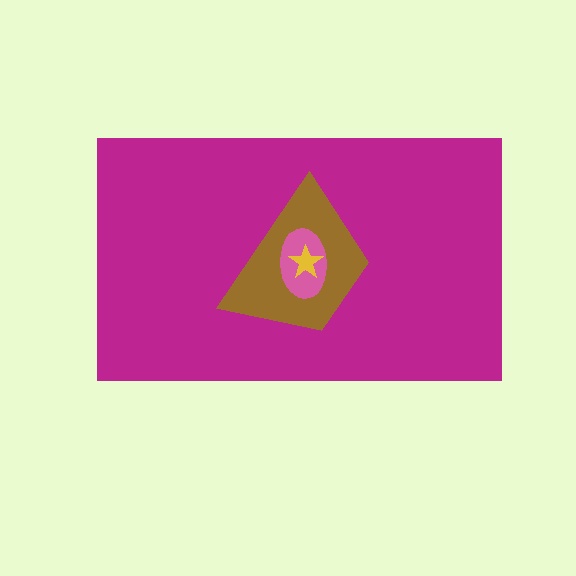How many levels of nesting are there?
4.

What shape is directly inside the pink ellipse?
The yellow star.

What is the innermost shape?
The yellow star.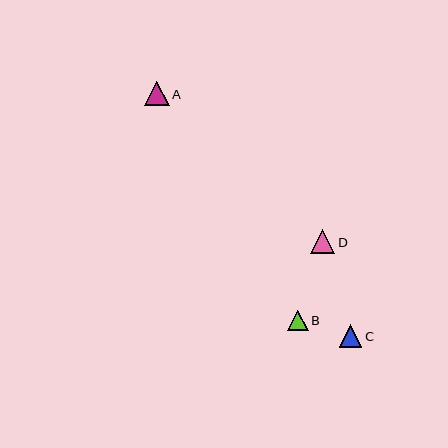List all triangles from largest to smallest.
From largest to smallest: A, D, C, B.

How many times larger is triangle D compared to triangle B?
Triangle D is approximately 1.2 times the size of triangle B.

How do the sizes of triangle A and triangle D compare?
Triangle A and triangle D are approximately the same size.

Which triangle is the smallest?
Triangle B is the smallest with a size of approximately 20 pixels.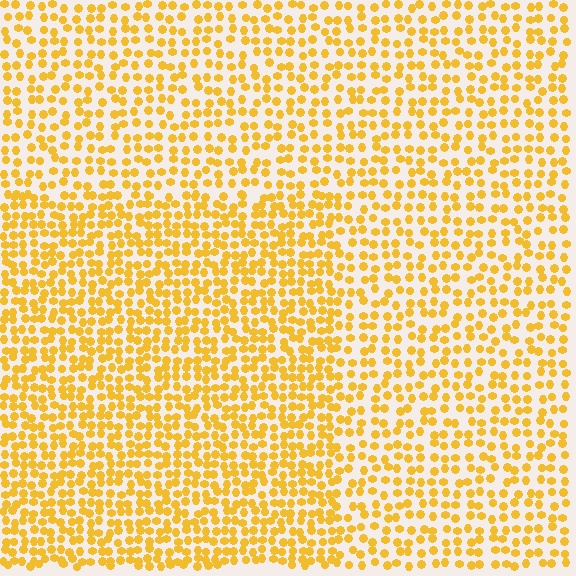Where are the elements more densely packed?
The elements are more densely packed inside the rectangle boundary.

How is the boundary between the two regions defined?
The boundary is defined by a change in element density (approximately 1.5x ratio). All elements are the same color, size, and shape.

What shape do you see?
I see a rectangle.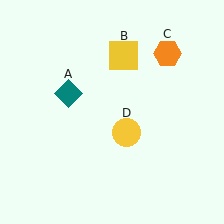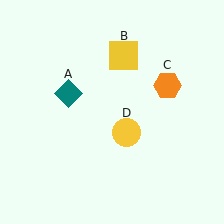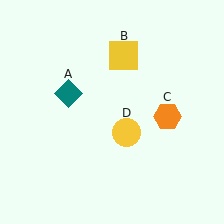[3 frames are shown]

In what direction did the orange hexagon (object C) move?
The orange hexagon (object C) moved down.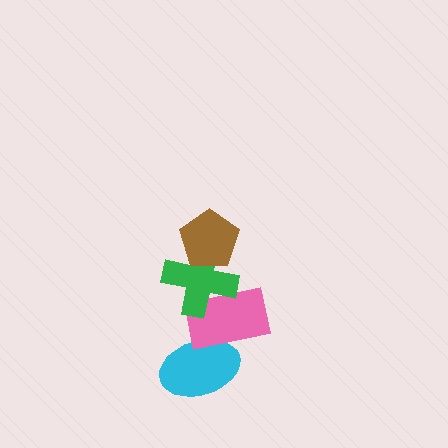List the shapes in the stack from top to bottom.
From top to bottom: the brown pentagon, the green cross, the pink rectangle, the cyan ellipse.